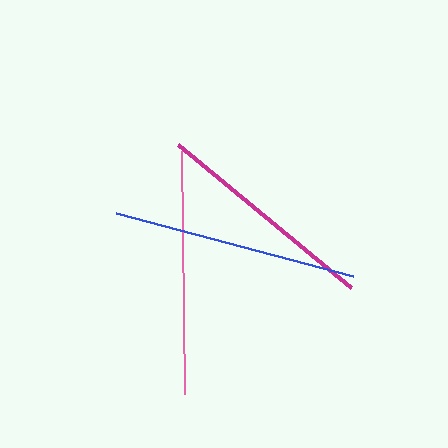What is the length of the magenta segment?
The magenta segment is approximately 224 pixels long.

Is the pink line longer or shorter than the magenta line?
The pink line is longer than the magenta line.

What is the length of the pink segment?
The pink segment is approximately 243 pixels long.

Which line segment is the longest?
The blue line is the longest at approximately 245 pixels.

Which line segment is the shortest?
The magenta line is the shortest at approximately 224 pixels.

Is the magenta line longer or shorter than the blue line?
The blue line is longer than the magenta line.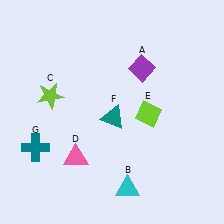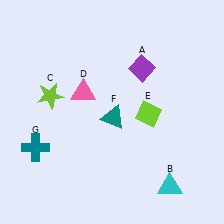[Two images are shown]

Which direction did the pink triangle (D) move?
The pink triangle (D) moved up.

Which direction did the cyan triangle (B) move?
The cyan triangle (B) moved right.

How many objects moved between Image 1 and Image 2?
2 objects moved between the two images.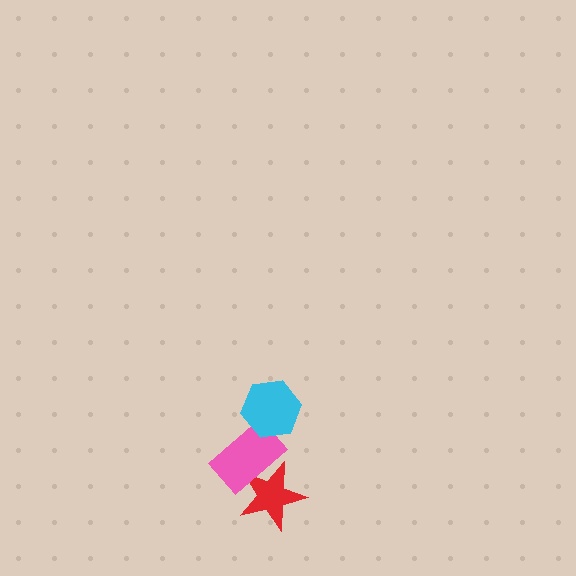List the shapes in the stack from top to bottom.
From top to bottom: the cyan hexagon, the pink rectangle, the red star.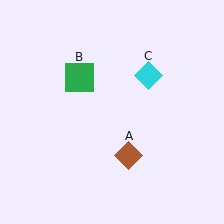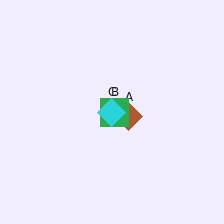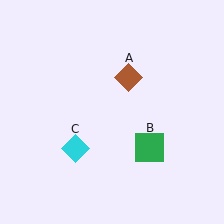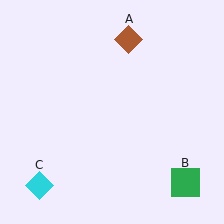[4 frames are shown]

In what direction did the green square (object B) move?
The green square (object B) moved down and to the right.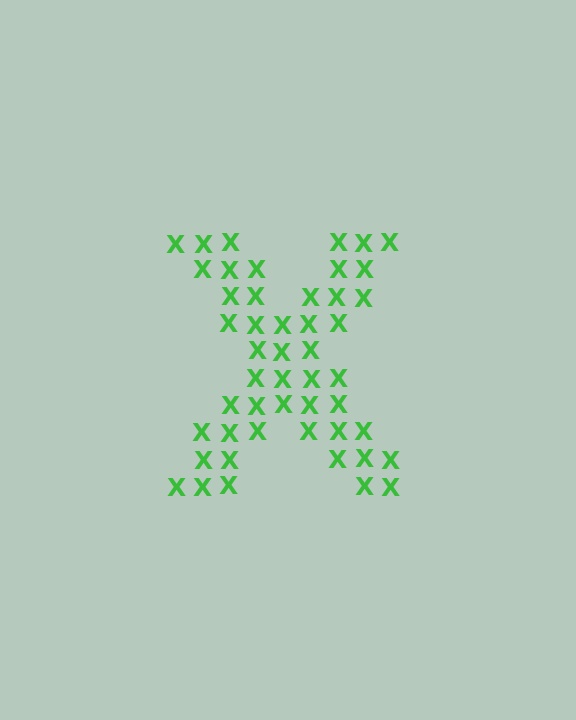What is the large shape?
The large shape is the letter X.